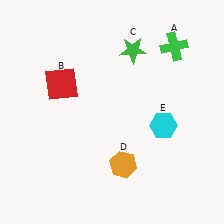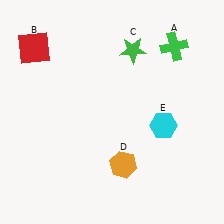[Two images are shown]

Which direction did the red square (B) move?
The red square (B) moved up.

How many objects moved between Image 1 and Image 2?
1 object moved between the two images.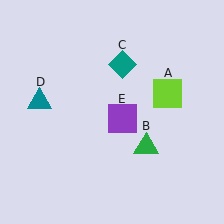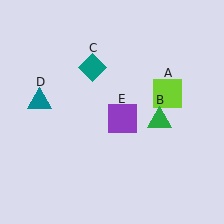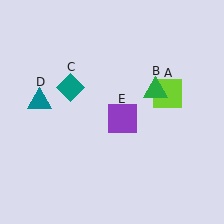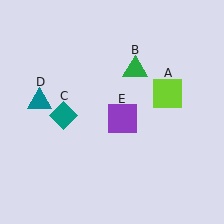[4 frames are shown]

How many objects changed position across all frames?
2 objects changed position: green triangle (object B), teal diamond (object C).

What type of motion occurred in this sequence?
The green triangle (object B), teal diamond (object C) rotated counterclockwise around the center of the scene.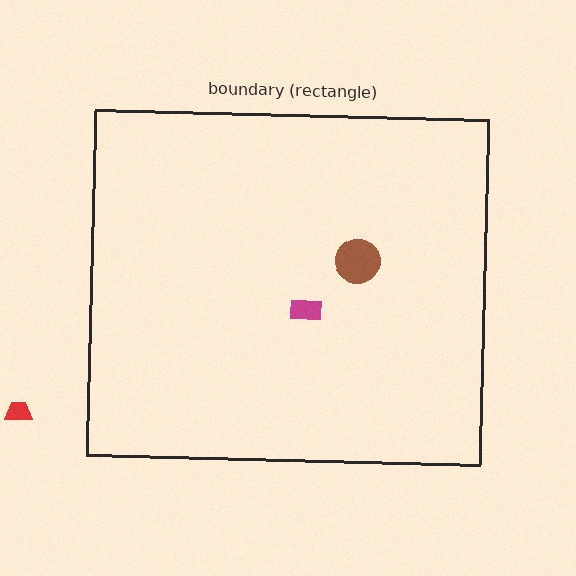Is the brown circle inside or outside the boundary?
Inside.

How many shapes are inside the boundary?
2 inside, 1 outside.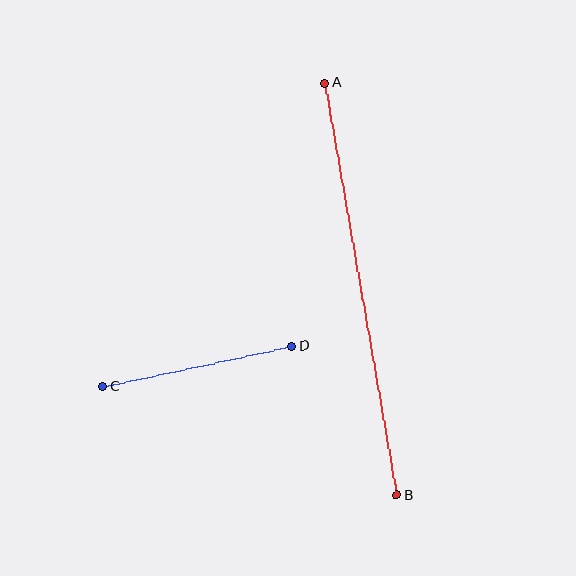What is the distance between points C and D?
The distance is approximately 193 pixels.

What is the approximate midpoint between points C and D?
The midpoint is at approximately (197, 366) pixels.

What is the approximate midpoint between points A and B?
The midpoint is at approximately (361, 289) pixels.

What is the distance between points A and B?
The distance is approximately 419 pixels.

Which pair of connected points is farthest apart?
Points A and B are farthest apart.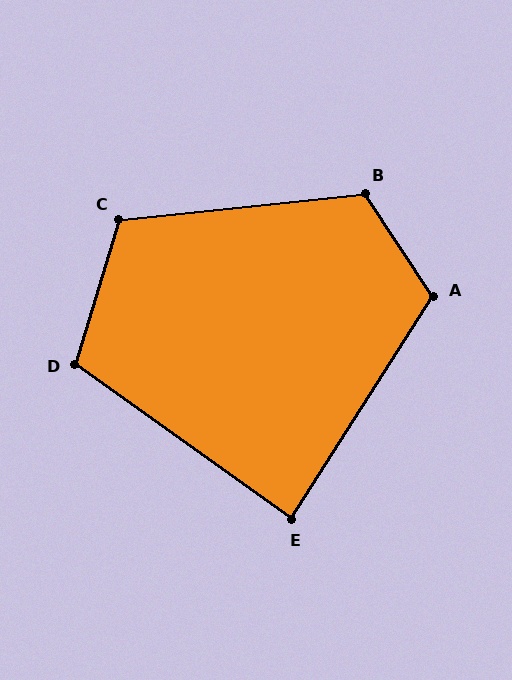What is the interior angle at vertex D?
Approximately 109 degrees (obtuse).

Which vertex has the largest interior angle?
B, at approximately 117 degrees.